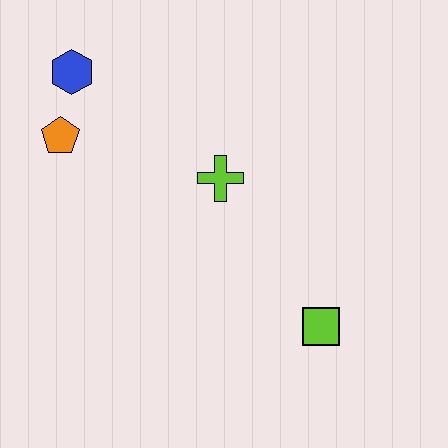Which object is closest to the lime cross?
The orange pentagon is closest to the lime cross.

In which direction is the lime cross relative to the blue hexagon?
The lime cross is to the right of the blue hexagon.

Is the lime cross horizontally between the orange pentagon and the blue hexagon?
No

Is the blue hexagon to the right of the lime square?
No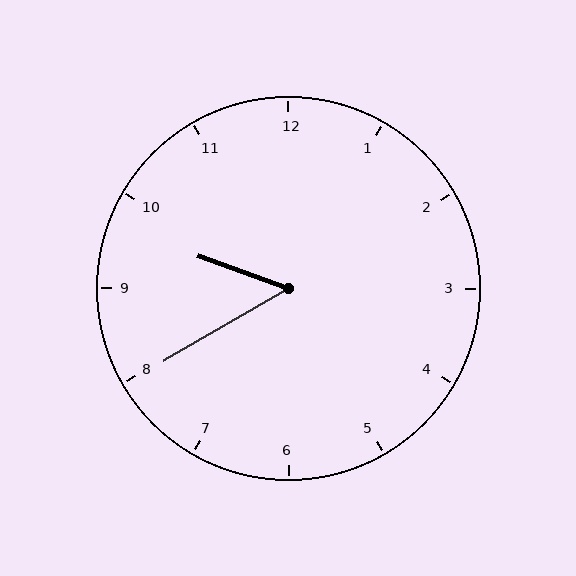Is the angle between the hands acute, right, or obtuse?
It is acute.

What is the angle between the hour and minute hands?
Approximately 50 degrees.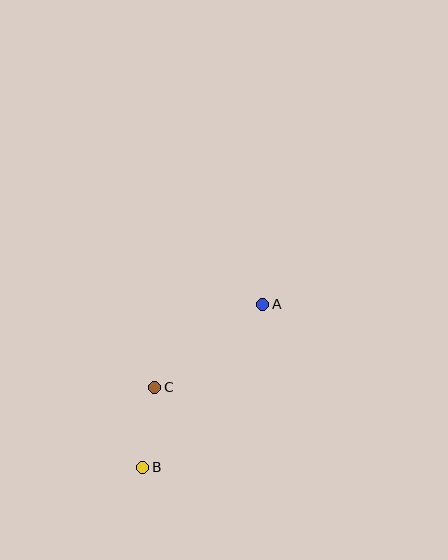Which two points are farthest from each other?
Points A and B are farthest from each other.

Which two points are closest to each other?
Points B and C are closest to each other.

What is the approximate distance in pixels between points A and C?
The distance between A and C is approximately 136 pixels.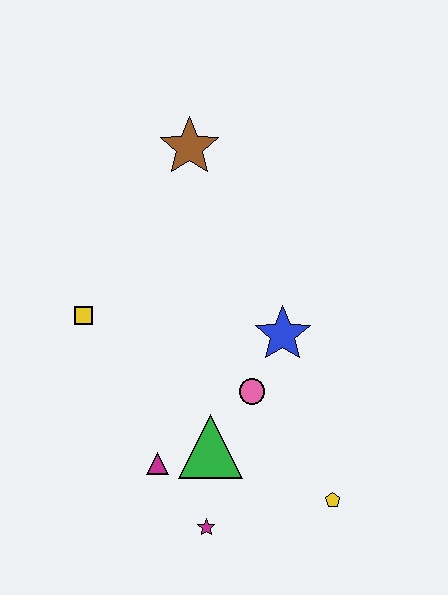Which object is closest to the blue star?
The pink circle is closest to the blue star.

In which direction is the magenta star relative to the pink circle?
The magenta star is below the pink circle.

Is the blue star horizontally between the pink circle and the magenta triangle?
No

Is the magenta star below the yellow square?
Yes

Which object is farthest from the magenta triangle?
The brown star is farthest from the magenta triangle.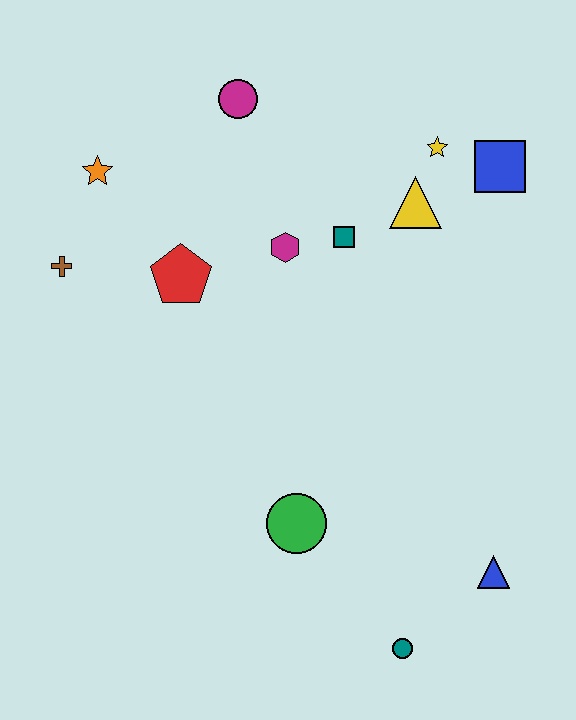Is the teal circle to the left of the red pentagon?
No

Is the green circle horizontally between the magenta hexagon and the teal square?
Yes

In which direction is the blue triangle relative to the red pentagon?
The blue triangle is to the right of the red pentagon.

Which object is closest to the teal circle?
The blue triangle is closest to the teal circle.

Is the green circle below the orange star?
Yes